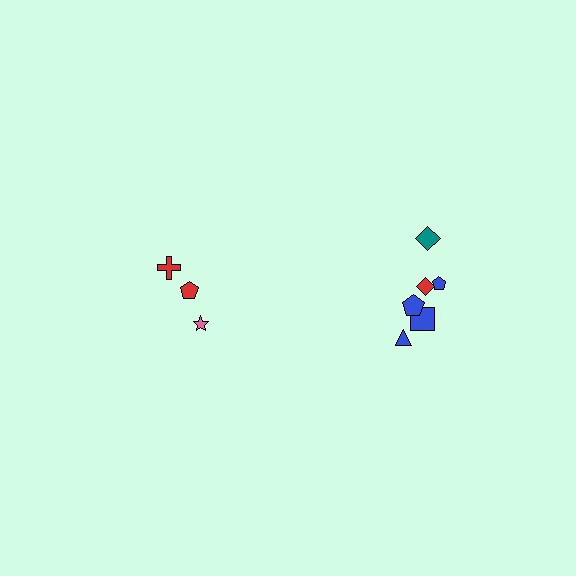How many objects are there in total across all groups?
There are 9 objects.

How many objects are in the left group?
There are 3 objects.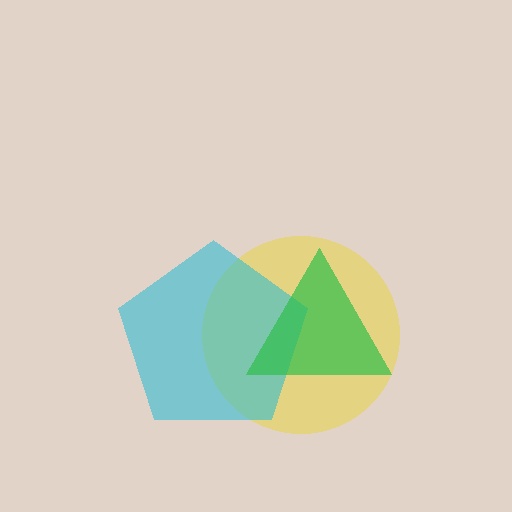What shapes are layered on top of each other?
The layered shapes are: a yellow circle, a cyan pentagon, a green triangle.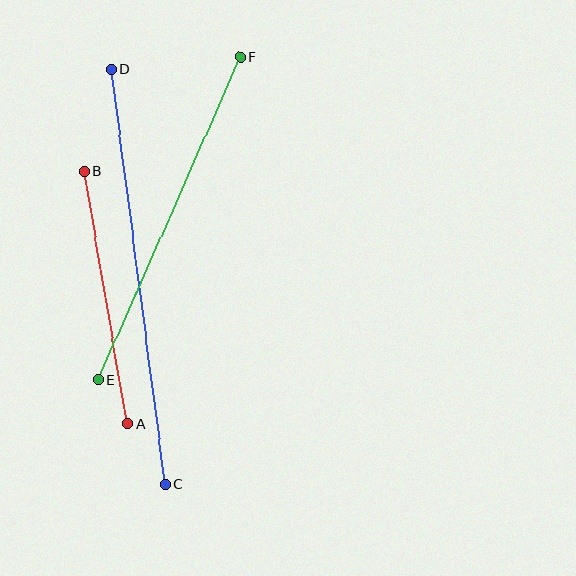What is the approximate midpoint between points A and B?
The midpoint is at approximately (106, 297) pixels.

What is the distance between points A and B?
The distance is approximately 256 pixels.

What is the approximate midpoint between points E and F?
The midpoint is at approximately (169, 218) pixels.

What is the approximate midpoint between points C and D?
The midpoint is at approximately (139, 277) pixels.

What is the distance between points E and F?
The distance is approximately 353 pixels.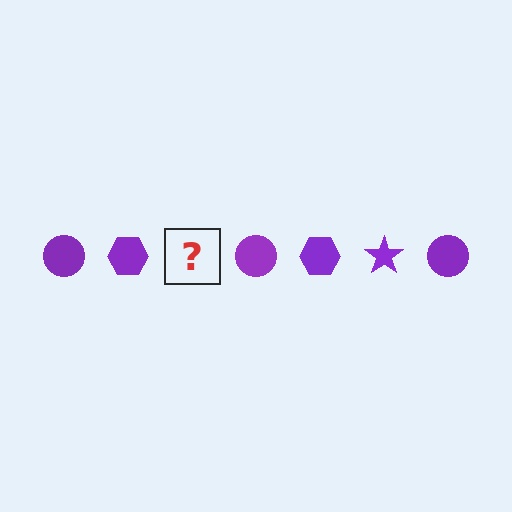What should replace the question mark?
The question mark should be replaced with a purple star.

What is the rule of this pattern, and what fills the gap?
The rule is that the pattern cycles through circle, hexagon, star shapes in purple. The gap should be filled with a purple star.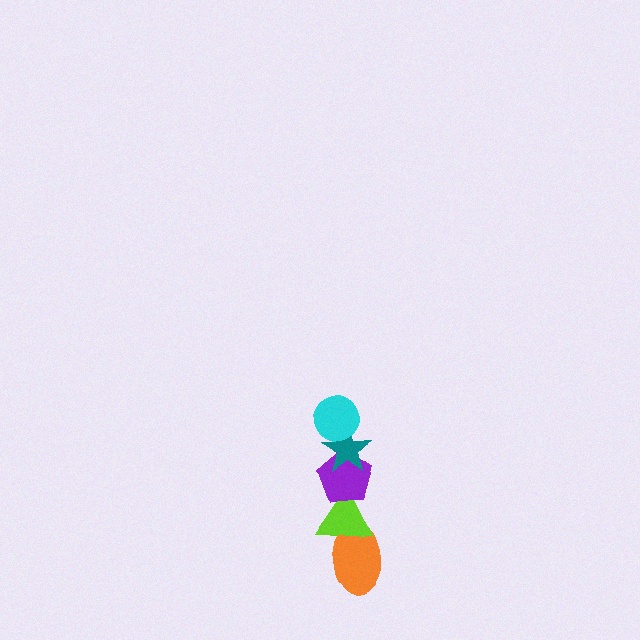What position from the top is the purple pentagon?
The purple pentagon is 3rd from the top.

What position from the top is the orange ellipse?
The orange ellipse is 5th from the top.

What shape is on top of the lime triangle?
The purple pentagon is on top of the lime triangle.